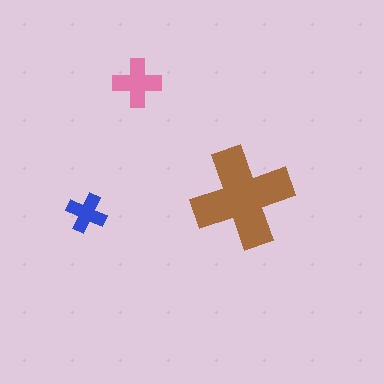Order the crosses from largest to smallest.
the brown one, the pink one, the blue one.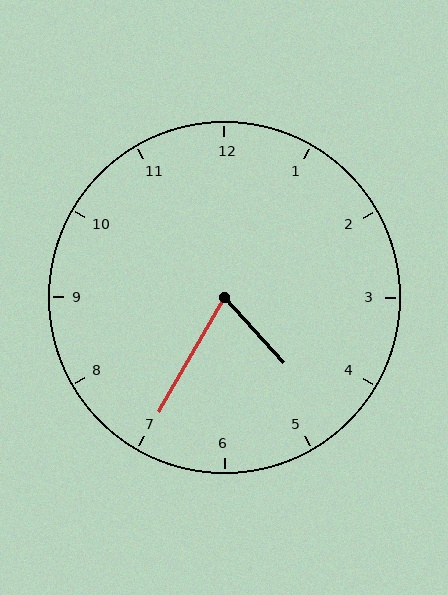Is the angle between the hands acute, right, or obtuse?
It is acute.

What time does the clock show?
4:35.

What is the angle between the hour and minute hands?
Approximately 72 degrees.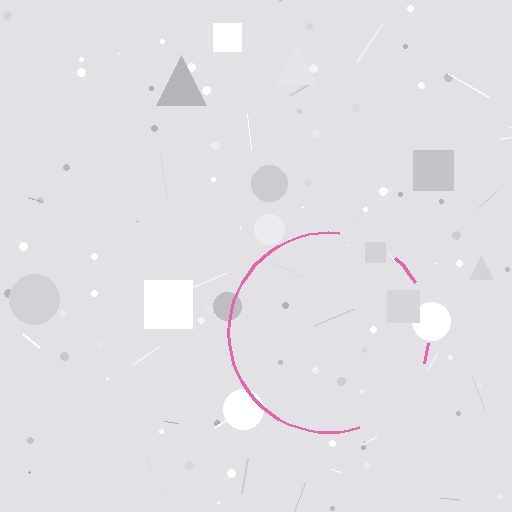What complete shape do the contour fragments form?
The contour fragments form a circle.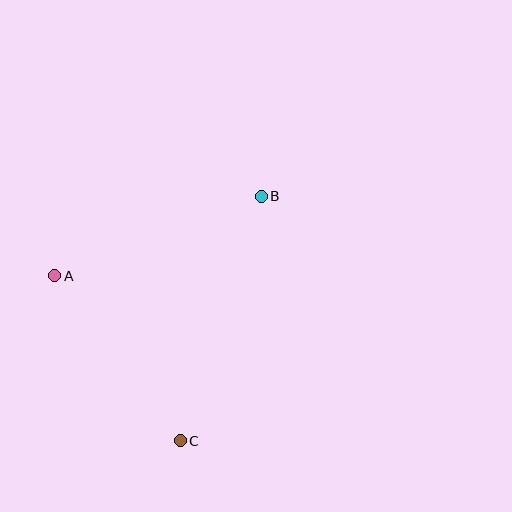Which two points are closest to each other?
Points A and C are closest to each other.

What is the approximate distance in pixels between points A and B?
The distance between A and B is approximately 221 pixels.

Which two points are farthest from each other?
Points B and C are farthest from each other.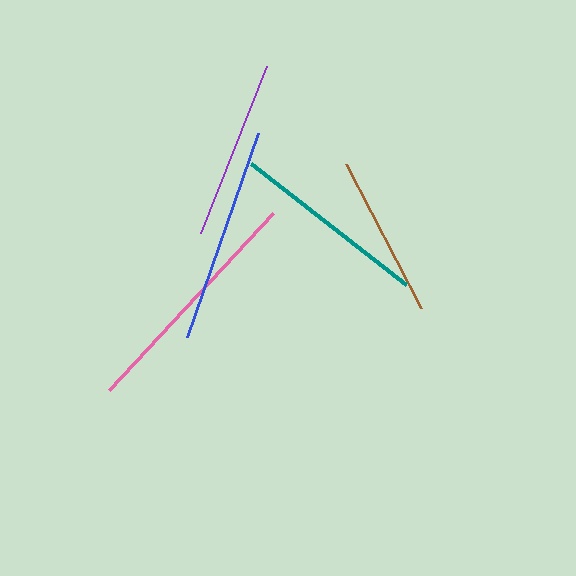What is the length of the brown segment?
The brown segment is approximately 162 pixels long.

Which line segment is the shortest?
The brown line is the shortest at approximately 162 pixels.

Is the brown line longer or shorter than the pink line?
The pink line is longer than the brown line.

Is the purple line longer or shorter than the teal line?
The teal line is longer than the purple line.